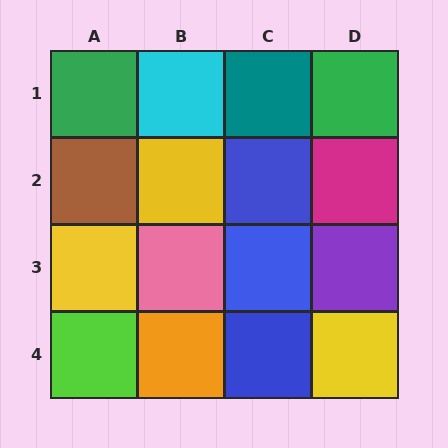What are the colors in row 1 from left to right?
Green, cyan, teal, green.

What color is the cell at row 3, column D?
Purple.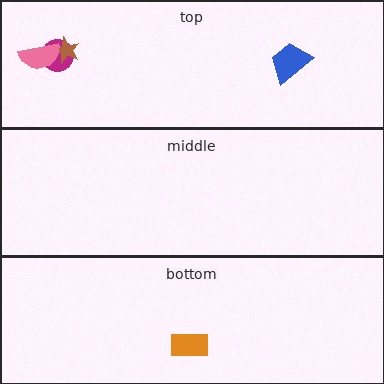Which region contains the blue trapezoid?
The top region.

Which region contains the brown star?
The top region.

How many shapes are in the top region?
4.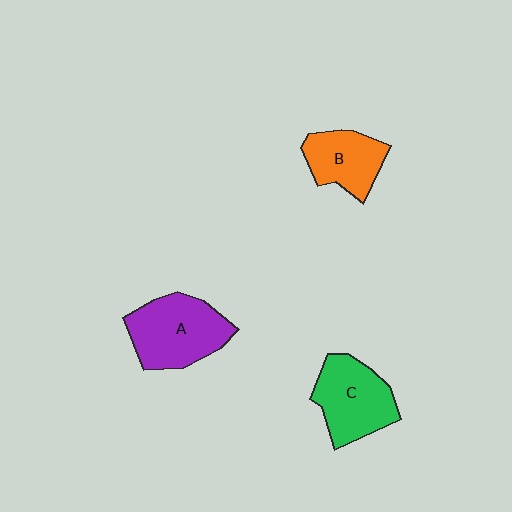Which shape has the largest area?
Shape A (purple).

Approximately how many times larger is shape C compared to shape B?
Approximately 1.3 times.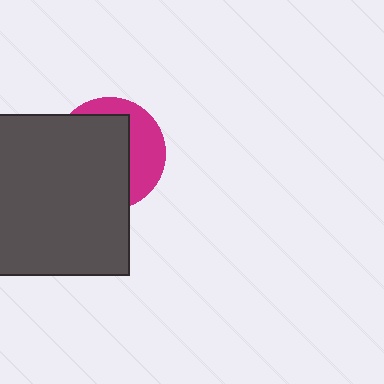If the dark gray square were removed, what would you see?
You would see the complete magenta circle.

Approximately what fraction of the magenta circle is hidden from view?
Roughly 65% of the magenta circle is hidden behind the dark gray square.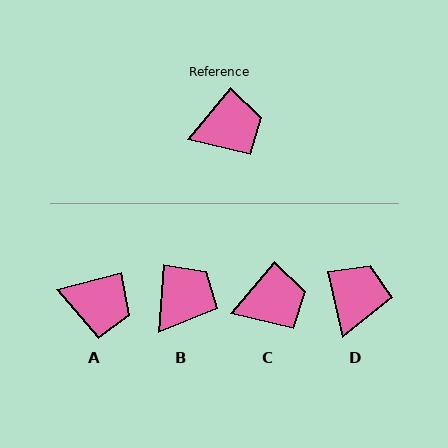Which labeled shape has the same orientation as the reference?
C.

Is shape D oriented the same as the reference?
No, it is off by about 52 degrees.